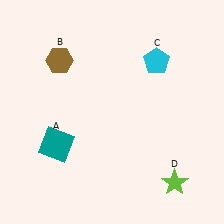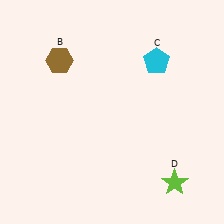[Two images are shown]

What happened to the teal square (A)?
The teal square (A) was removed in Image 2. It was in the bottom-left area of Image 1.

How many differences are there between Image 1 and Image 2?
There is 1 difference between the two images.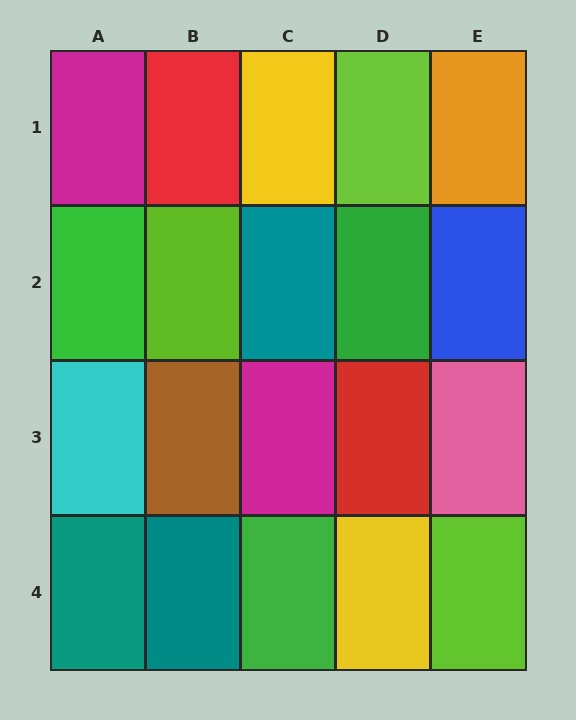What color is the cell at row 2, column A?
Green.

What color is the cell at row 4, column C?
Green.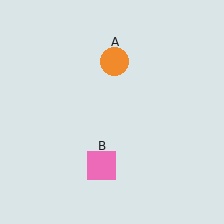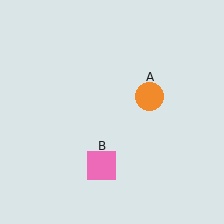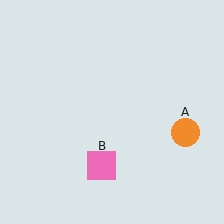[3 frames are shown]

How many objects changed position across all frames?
1 object changed position: orange circle (object A).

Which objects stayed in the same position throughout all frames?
Pink square (object B) remained stationary.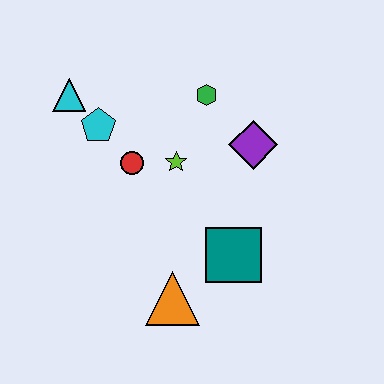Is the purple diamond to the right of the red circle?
Yes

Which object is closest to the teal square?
The orange triangle is closest to the teal square.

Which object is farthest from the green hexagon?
The orange triangle is farthest from the green hexagon.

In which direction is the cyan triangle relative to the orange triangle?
The cyan triangle is above the orange triangle.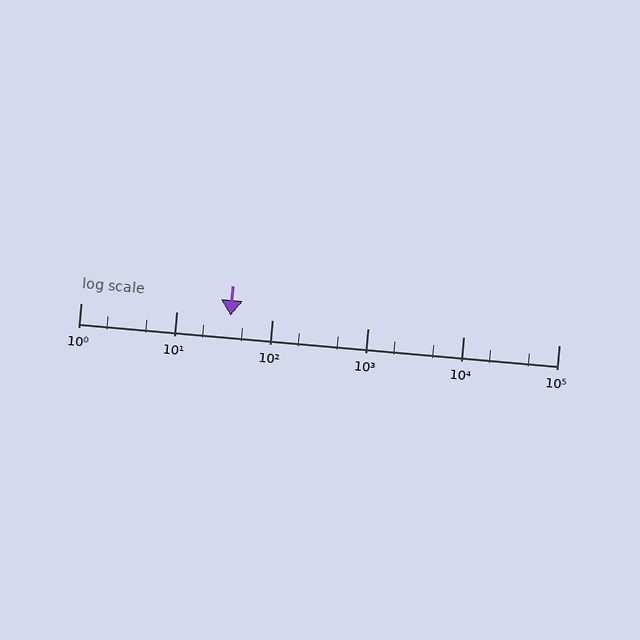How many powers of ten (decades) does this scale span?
The scale spans 5 decades, from 1 to 100000.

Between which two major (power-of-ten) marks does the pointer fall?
The pointer is between 10 and 100.